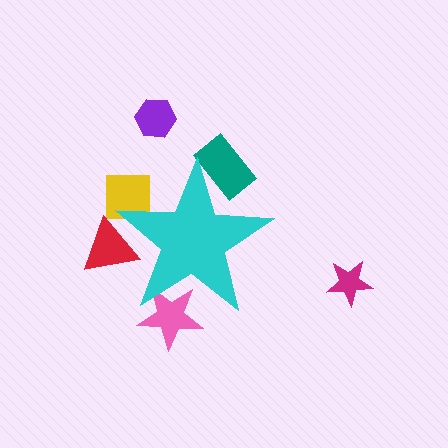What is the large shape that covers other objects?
A cyan star.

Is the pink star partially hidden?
Yes, the pink star is partially hidden behind the cyan star.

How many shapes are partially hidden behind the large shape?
4 shapes are partially hidden.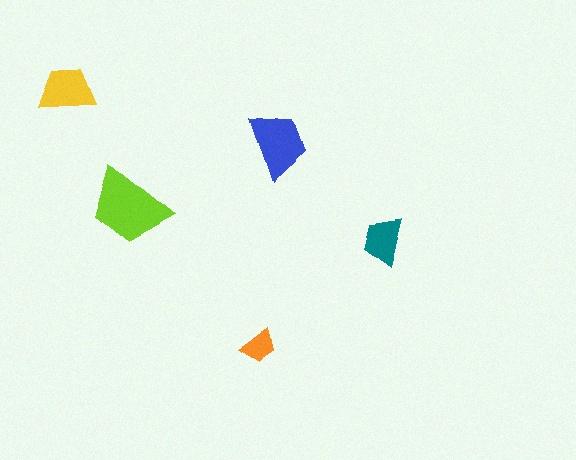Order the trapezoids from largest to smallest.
the lime one, the blue one, the yellow one, the teal one, the orange one.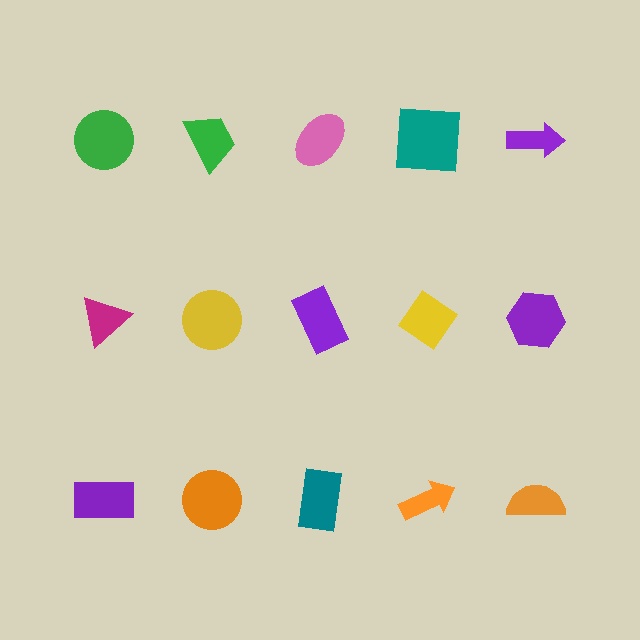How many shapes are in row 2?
5 shapes.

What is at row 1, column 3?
A pink ellipse.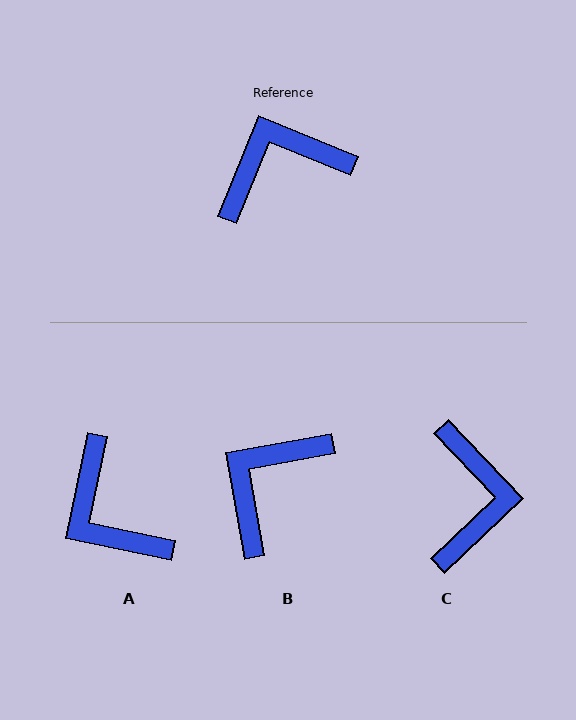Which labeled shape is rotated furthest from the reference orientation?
C, about 114 degrees away.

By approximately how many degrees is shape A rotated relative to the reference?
Approximately 100 degrees counter-clockwise.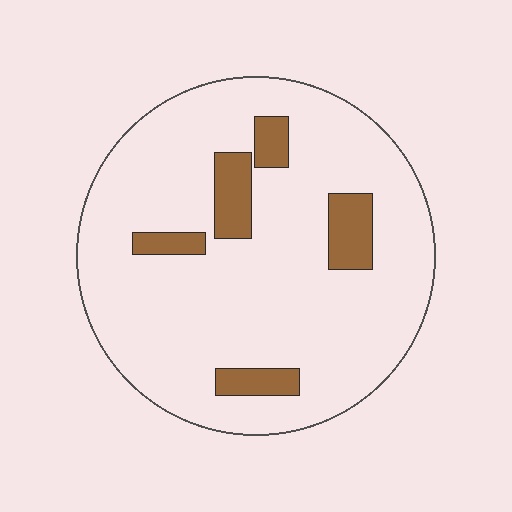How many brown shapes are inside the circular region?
5.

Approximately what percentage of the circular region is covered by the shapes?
Approximately 10%.